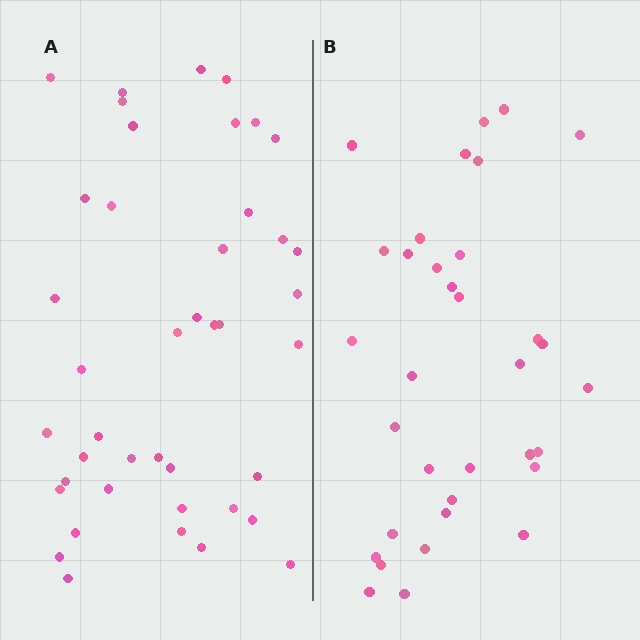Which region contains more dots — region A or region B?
Region A (the left region) has more dots.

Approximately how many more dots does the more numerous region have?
Region A has roughly 8 or so more dots than region B.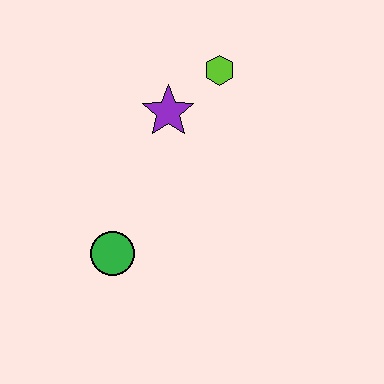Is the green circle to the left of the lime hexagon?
Yes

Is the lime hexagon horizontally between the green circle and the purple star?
No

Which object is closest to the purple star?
The lime hexagon is closest to the purple star.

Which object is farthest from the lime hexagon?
The green circle is farthest from the lime hexagon.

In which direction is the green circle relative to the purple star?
The green circle is below the purple star.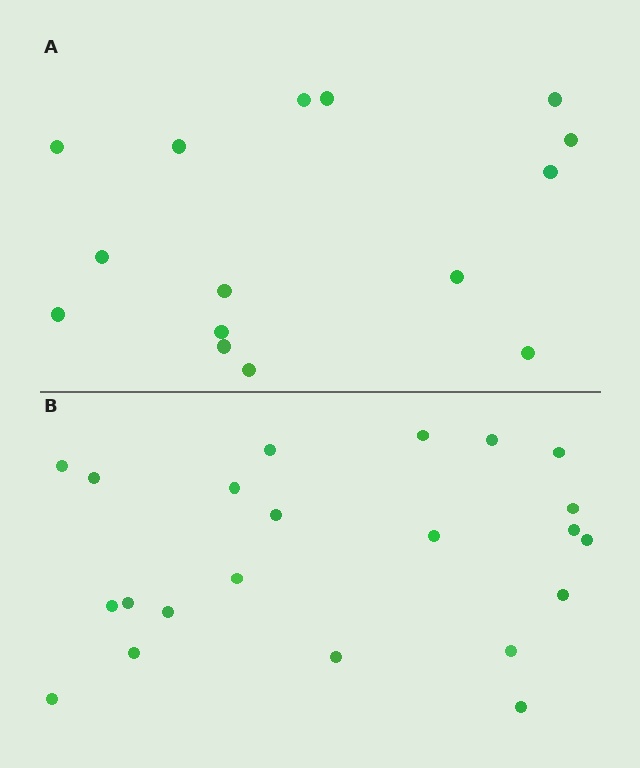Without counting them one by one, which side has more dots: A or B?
Region B (the bottom region) has more dots.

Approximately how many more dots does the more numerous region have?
Region B has roughly 8 or so more dots than region A.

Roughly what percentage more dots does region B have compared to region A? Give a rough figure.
About 45% more.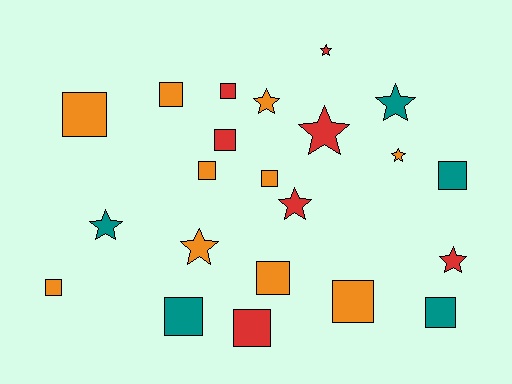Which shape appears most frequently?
Square, with 13 objects.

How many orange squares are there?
There are 7 orange squares.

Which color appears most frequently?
Orange, with 10 objects.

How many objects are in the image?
There are 22 objects.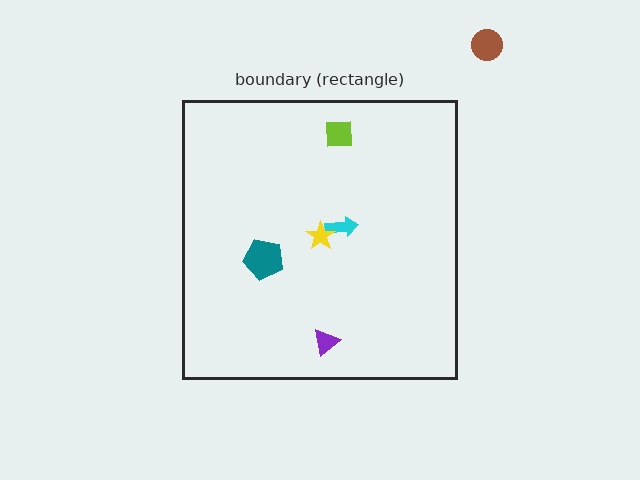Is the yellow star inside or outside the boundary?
Inside.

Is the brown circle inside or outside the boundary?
Outside.